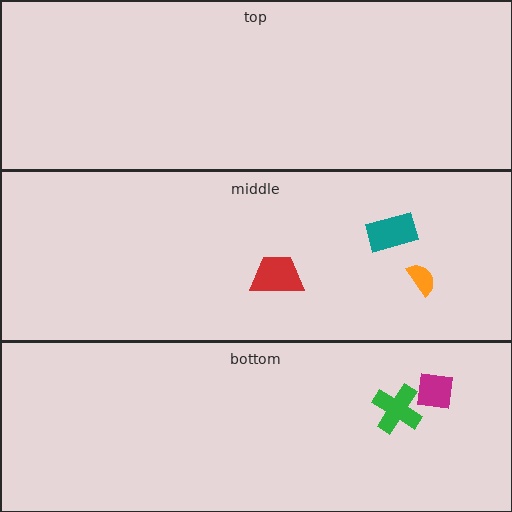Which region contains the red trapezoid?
The middle region.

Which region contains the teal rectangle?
The middle region.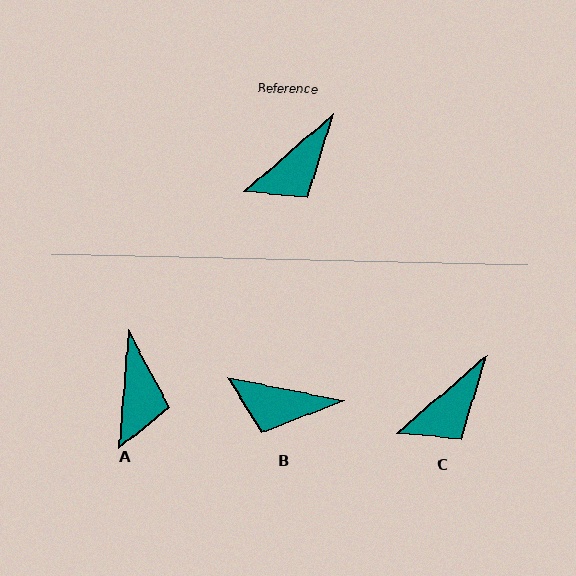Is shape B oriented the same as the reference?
No, it is off by about 53 degrees.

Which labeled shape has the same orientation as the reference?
C.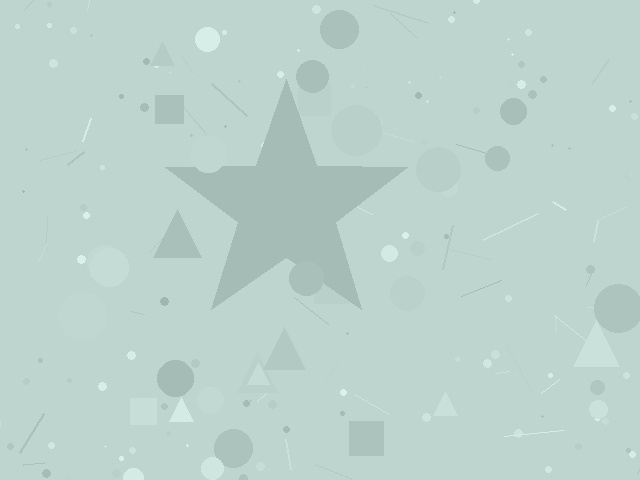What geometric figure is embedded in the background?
A star is embedded in the background.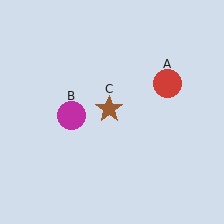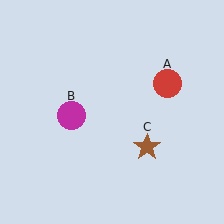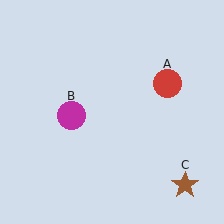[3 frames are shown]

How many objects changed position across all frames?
1 object changed position: brown star (object C).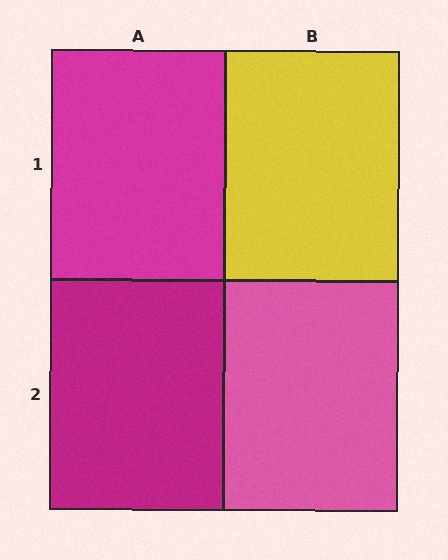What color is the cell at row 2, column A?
Magenta.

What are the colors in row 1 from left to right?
Magenta, yellow.